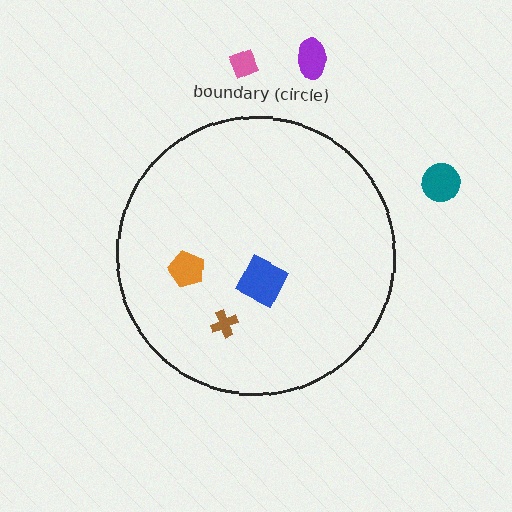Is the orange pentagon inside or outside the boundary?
Inside.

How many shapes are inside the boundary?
3 inside, 3 outside.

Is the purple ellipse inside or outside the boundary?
Outside.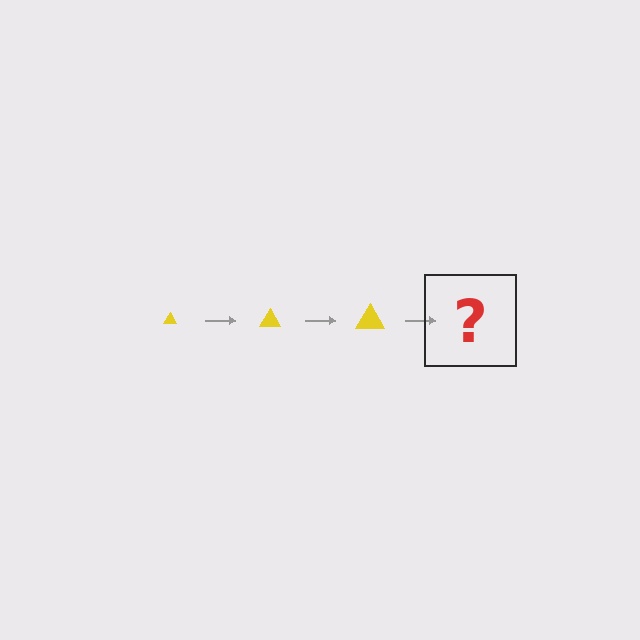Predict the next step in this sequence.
The next step is a yellow triangle, larger than the previous one.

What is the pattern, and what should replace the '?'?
The pattern is that the triangle gets progressively larger each step. The '?' should be a yellow triangle, larger than the previous one.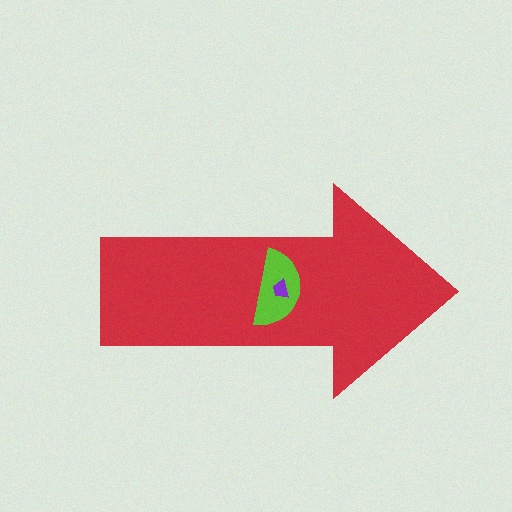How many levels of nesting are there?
3.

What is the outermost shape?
The red arrow.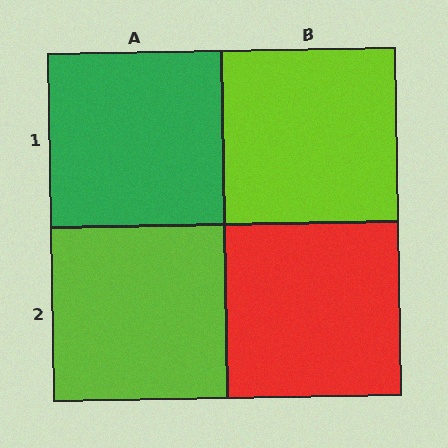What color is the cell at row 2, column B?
Red.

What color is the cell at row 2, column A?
Lime.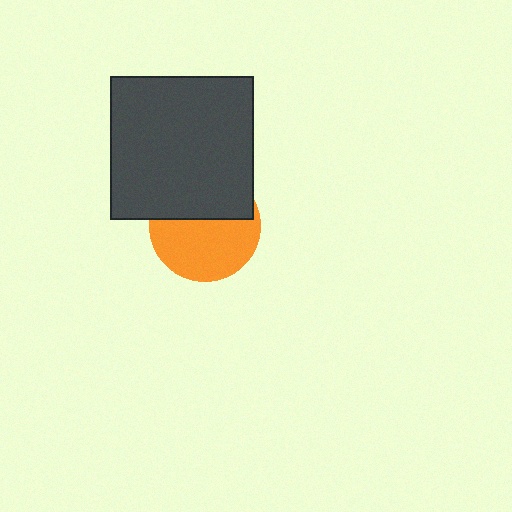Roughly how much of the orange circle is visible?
About half of it is visible (roughly 58%).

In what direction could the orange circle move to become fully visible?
The orange circle could move down. That would shift it out from behind the dark gray square entirely.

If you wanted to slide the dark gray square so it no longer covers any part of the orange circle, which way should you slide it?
Slide it up — that is the most direct way to separate the two shapes.